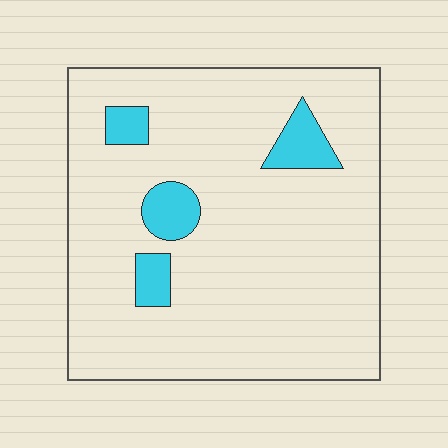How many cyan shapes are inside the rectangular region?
4.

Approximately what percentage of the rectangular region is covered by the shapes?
Approximately 10%.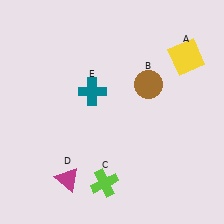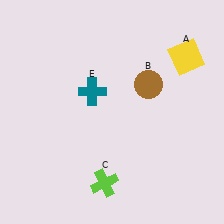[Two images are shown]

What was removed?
The magenta triangle (D) was removed in Image 2.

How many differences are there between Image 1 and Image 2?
There is 1 difference between the two images.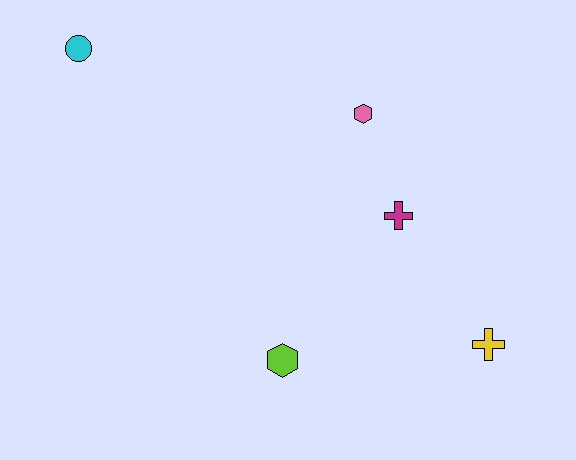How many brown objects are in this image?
There are no brown objects.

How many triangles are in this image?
There are no triangles.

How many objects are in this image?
There are 5 objects.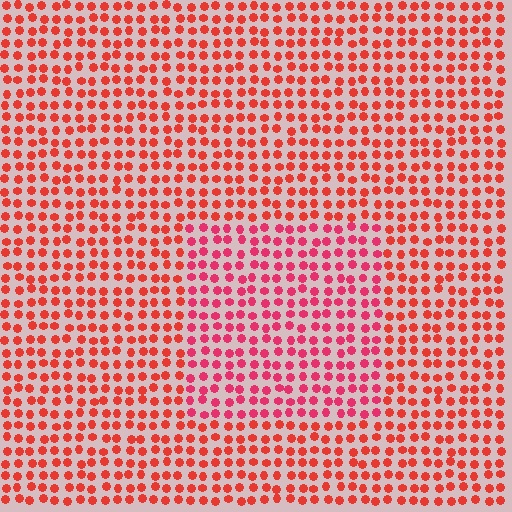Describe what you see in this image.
The image is filled with small red elements in a uniform arrangement. A rectangle-shaped region is visible where the elements are tinted to a slightly different hue, forming a subtle color boundary.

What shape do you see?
I see a rectangle.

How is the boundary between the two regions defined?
The boundary is defined purely by a slight shift in hue (about 23 degrees). Spacing, size, and orientation are identical on both sides.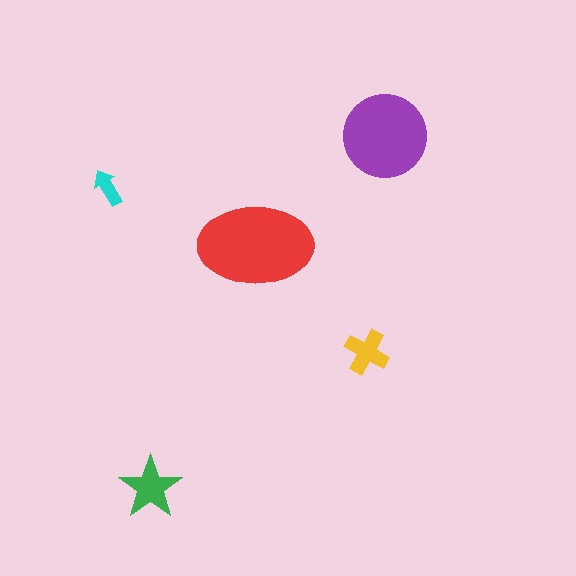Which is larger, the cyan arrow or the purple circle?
The purple circle.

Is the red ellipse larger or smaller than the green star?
Larger.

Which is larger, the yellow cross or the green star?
The green star.